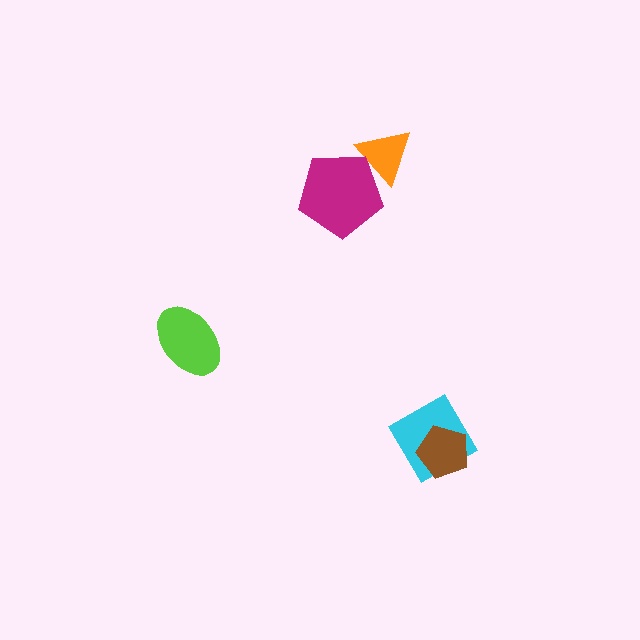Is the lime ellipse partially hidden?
No, no other shape covers it.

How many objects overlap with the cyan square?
1 object overlaps with the cyan square.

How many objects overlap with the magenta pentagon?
1 object overlaps with the magenta pentagon.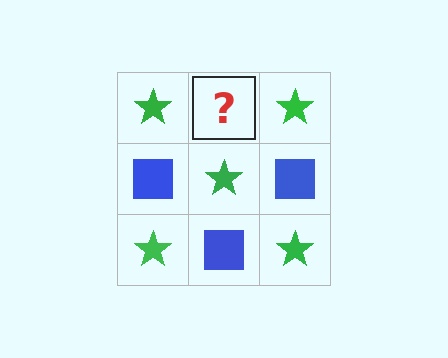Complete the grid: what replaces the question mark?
The question mark should be replaced with a blue square.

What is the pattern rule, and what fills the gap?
The rule is that it alternates green star and blue square in a checkerboard pattern. The gap should be filled with a blue square.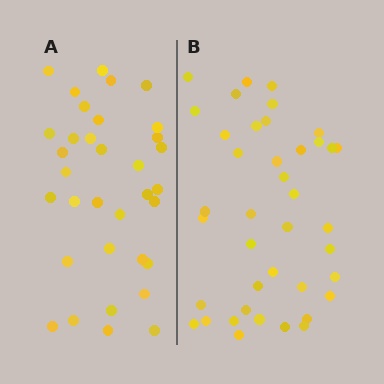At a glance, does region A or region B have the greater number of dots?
Region B (the right region) has more dots.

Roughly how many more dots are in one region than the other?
Region B has about 6 more dots than region A.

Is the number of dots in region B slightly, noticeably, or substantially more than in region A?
Region B has only slightly more — the two regions are fairly close. The ratio is roughly 1.2 to 1.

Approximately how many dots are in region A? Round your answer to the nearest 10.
About 30 dots. (The exact count is 34, which rounds to 30.)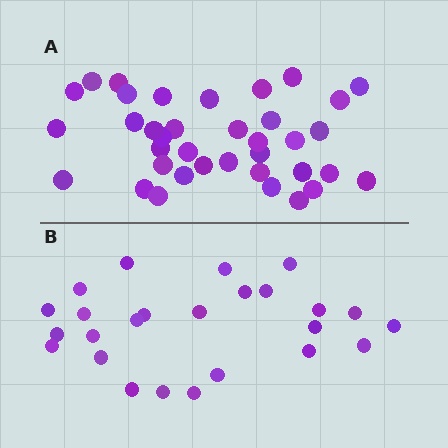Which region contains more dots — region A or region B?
Region A (the top region) has more dots.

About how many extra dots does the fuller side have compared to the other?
Region A has roughly 12 or so more dots than region B.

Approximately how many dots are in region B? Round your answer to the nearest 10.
About 20 dots. (The exact count is 25, which rounds to 20.)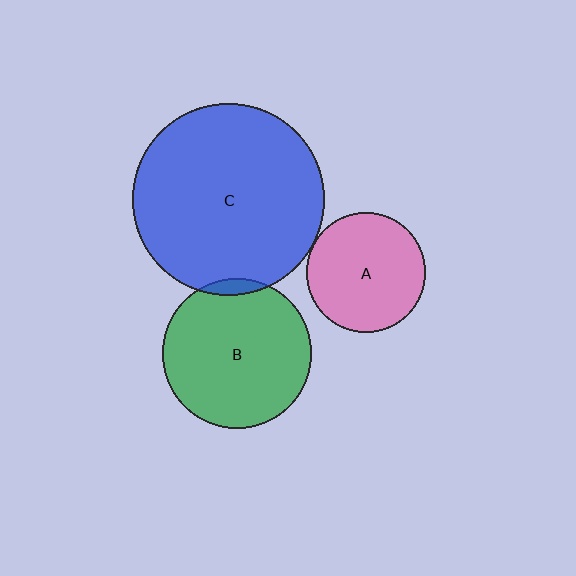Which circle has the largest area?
Circle C (blue).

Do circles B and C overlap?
Yes.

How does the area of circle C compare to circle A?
Approximately 2.6 times.